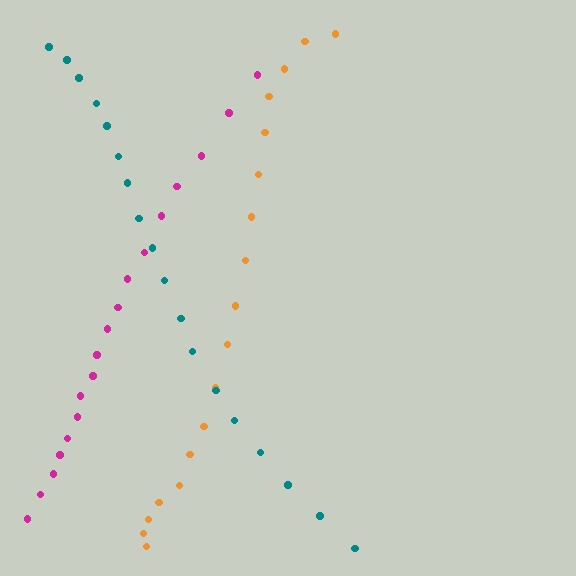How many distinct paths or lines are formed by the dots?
There are 3 distinct paths.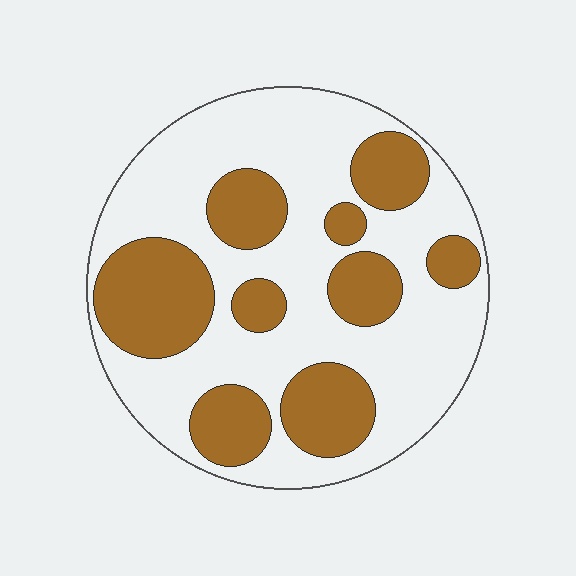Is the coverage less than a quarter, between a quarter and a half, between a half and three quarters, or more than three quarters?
Between a quarter and a half.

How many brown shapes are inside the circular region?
9.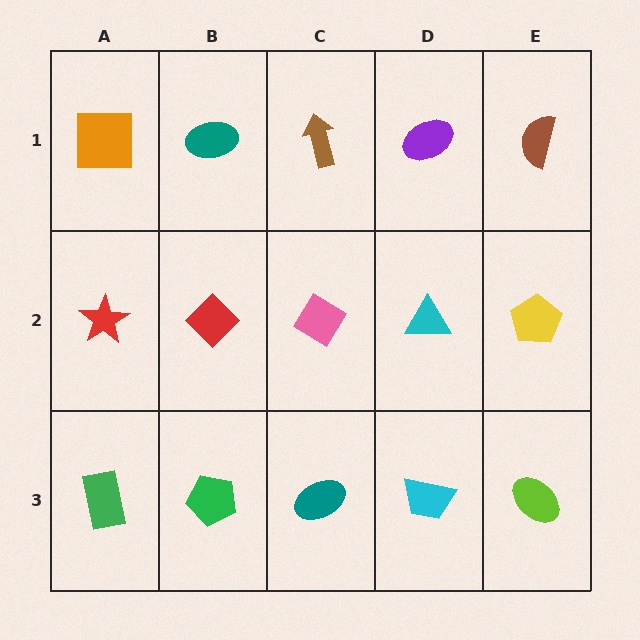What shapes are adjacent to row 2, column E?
A brown semicircle (row 1, column E), a lime ellipse (row 3, column E), a cyan triangle (row 2, column D).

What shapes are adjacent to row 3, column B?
A red diamond (row 2, column B), a green rectangle (row 3, column A), a teal ellipse (row 3, column C).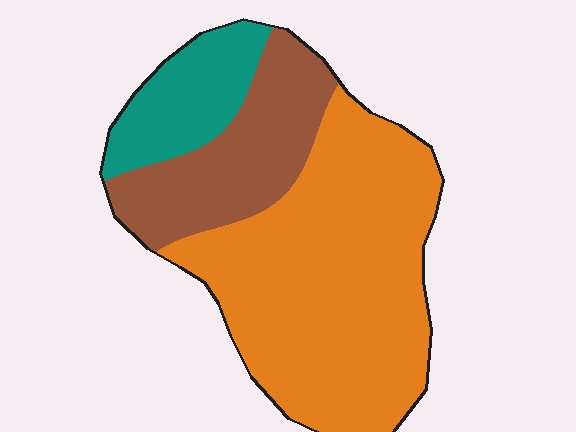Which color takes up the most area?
Orange, at roughly 60%.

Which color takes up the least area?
Teal, at roughly 15%.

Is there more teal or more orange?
Orange.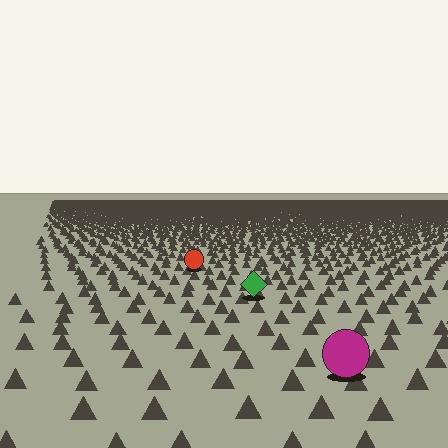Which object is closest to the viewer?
The magenta circle is closest. The texture marks near it are larger and more spread out.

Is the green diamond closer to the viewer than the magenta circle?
No. The magenta circle is closer — you can tell from the texture gradient: the ground texture is coarser near it.